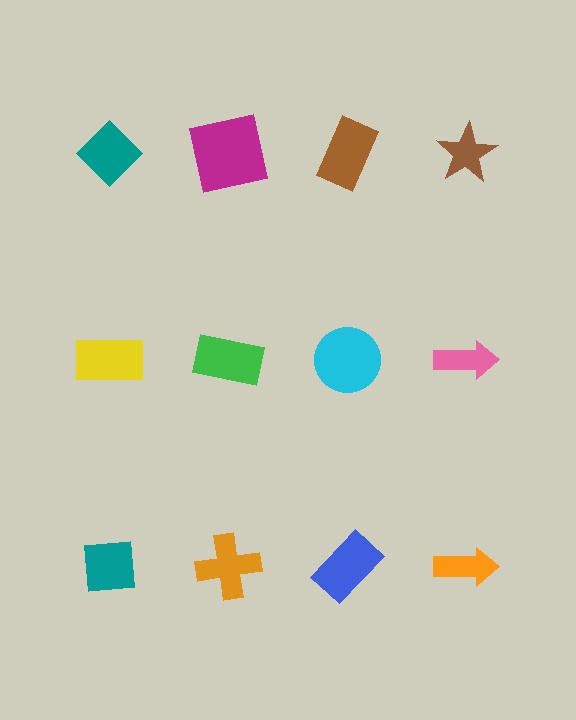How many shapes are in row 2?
4 shapes.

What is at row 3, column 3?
A blue rectangle.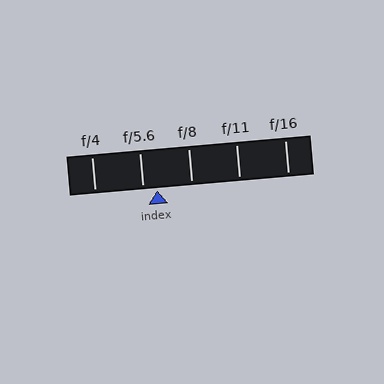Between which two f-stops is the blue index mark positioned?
The index mark is between f/5.6 and f/8.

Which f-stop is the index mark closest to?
The index mark is closest to f/5.6.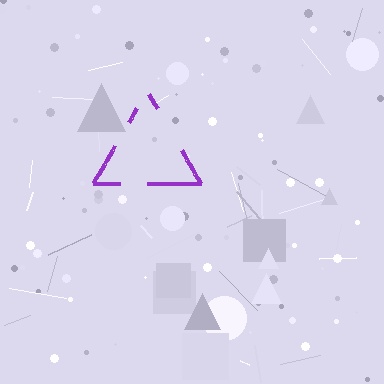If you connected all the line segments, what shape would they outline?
They would outline a triangle.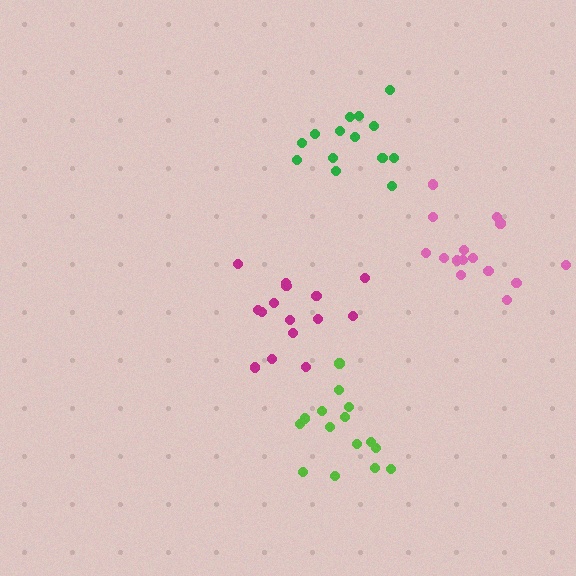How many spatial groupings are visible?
There are 4 spatial groupings.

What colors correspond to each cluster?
The clusters are colored: magenta, pink, lime, green.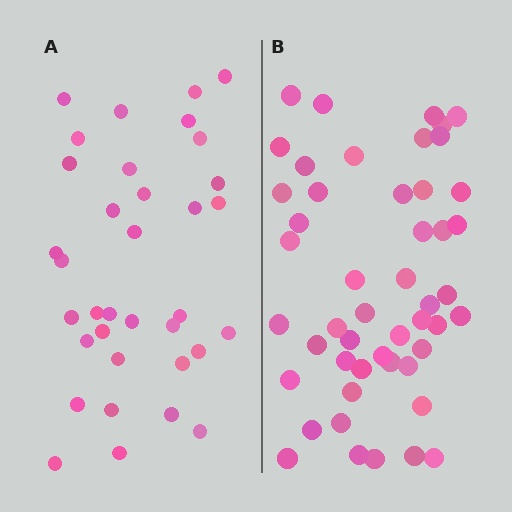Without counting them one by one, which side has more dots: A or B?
Region B (the right region) has more dots.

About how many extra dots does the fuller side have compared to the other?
Region B has approximately 15 more dots than region A.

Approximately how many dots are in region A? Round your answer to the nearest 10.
About 40 dots. (The exact count is 35, which rounds to 40.)